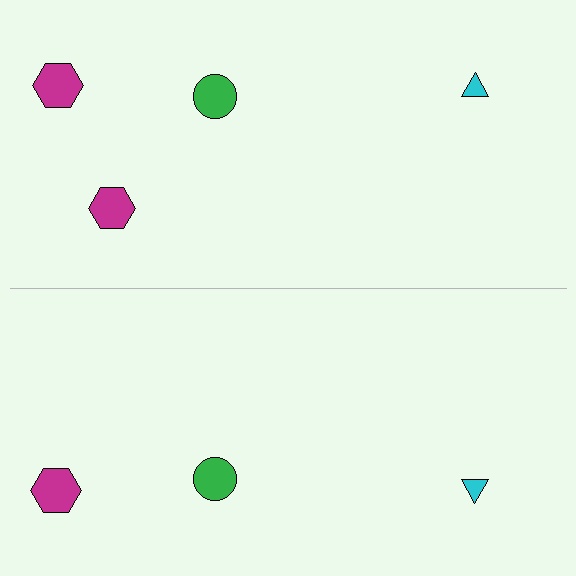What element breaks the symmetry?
A magenta hexagon is missing from the bottom side.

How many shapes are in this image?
There are 7 shapes in this image.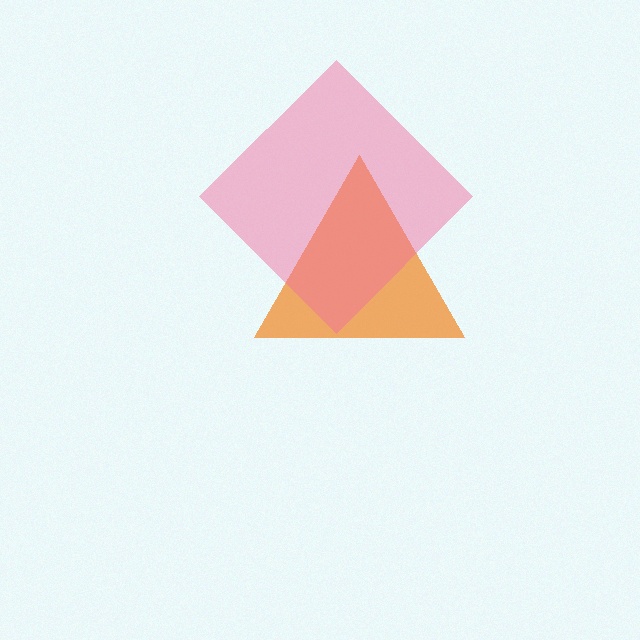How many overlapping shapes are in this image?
There are 2 overlapping shapes in the image.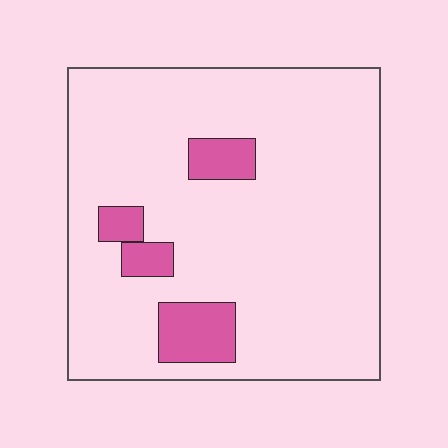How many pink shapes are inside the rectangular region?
4.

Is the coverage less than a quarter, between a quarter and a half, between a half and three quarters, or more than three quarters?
Less than a quarter.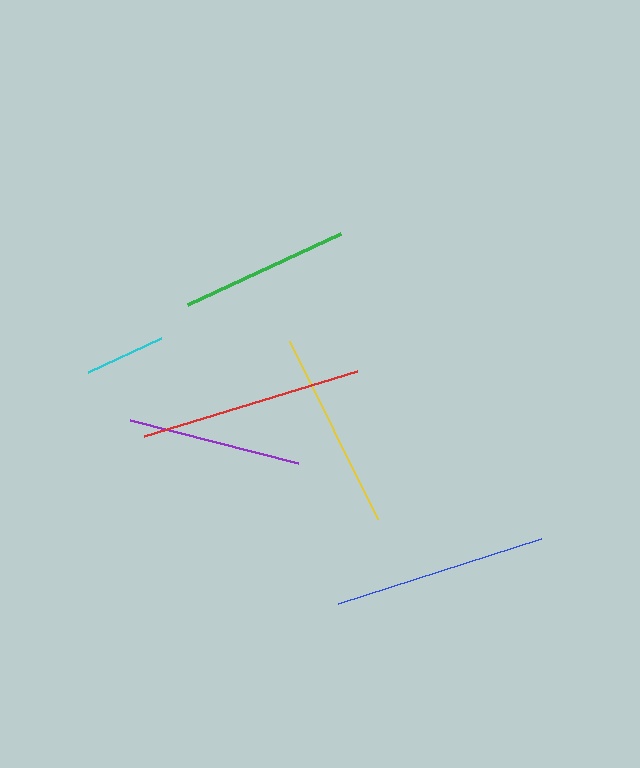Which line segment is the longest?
The red line is the longest at approximately 223 pixels.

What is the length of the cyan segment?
The cyan segment is approximately 81 pixels long.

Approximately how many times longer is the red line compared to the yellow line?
The red line is approximately 1.1 times the length of the yellow line.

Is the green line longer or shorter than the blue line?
The blue line is longer than the green line.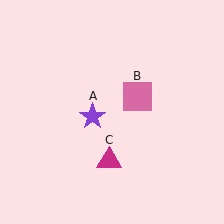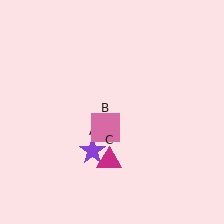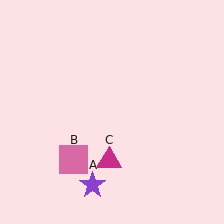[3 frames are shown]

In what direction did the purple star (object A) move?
The purple star (object A) moved down.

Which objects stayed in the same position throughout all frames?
Magenta triangle (object C) remained stationary.